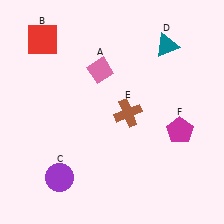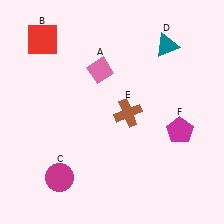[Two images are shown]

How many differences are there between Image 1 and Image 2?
There is 1 difference between the two images.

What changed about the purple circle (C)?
In Image 1, C is purple. In Image 2, it changed to magenta.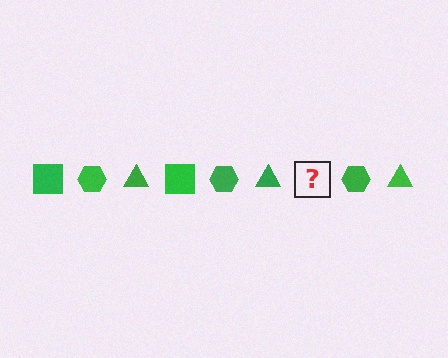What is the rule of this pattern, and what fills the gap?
The rule is that the pattern cycles through square, hexagon, triangle shapes in green. The gap should be filled with a green square.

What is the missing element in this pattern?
The missing element is a green square.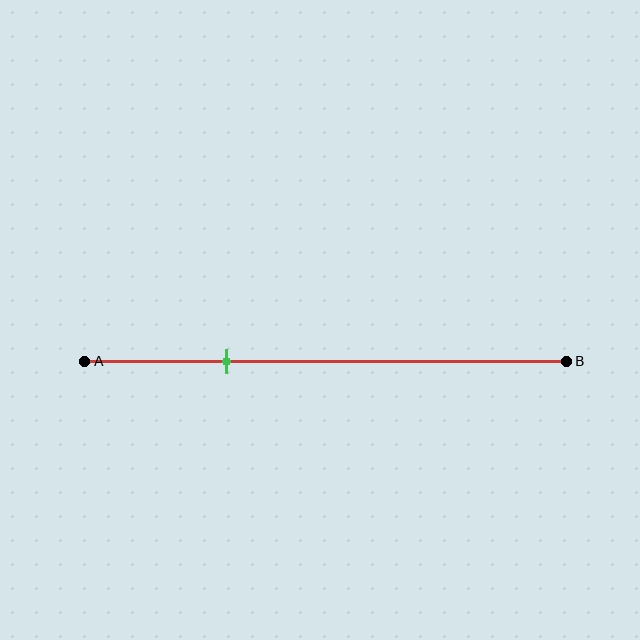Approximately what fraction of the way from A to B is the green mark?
The green mark is approximately 30% of the way from A to B.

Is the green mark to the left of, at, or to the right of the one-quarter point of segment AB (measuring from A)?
The green mark is to the right of the one-quarter point of segment AB.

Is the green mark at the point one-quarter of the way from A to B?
No, the mark is at about 30% from A, not at the 25% one-quarter point.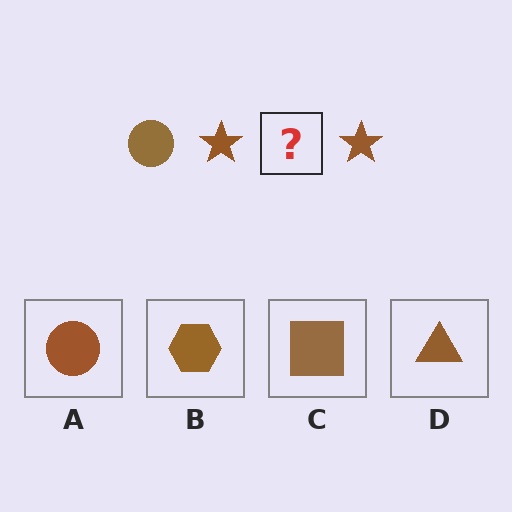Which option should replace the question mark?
Option A.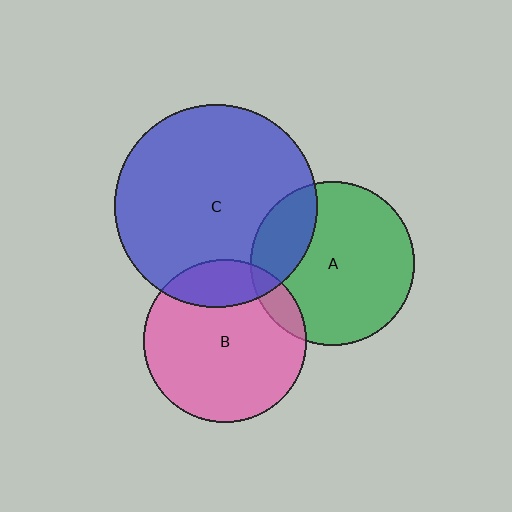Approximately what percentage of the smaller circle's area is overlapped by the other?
Approximately 10%.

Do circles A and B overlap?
Yes.